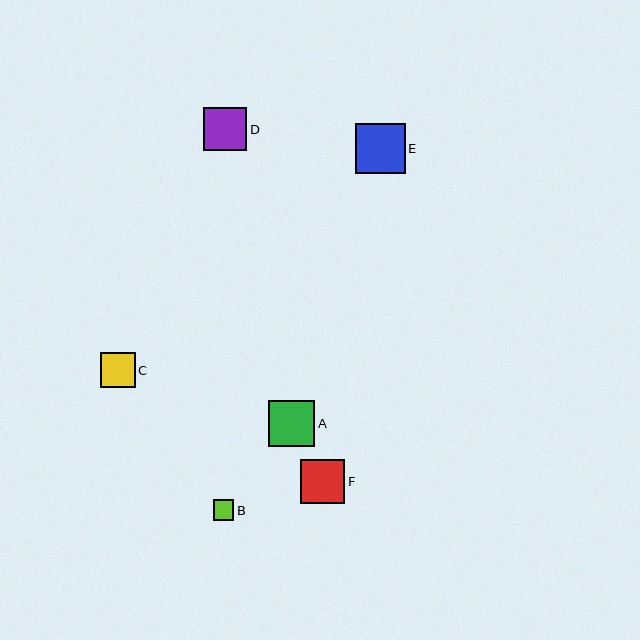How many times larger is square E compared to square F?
Square E is approximately 1.1 times the size of square F.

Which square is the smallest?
Square B is the smallest with a size of approximately 21 pixels.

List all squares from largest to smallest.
From largest to smallest: E, A, F, D, C, B.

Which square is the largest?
Square E is the largest with a size of approximately 50 pixels.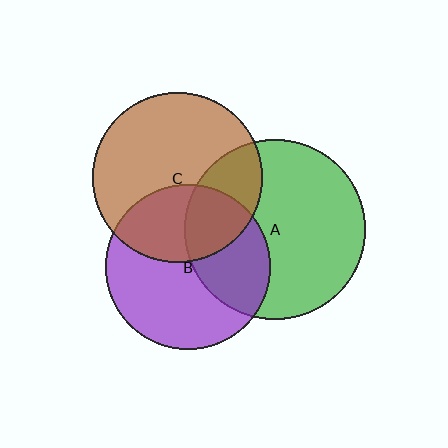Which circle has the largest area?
Circle A (green).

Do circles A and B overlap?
Yes.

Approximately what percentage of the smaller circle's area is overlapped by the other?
Approximately 35%.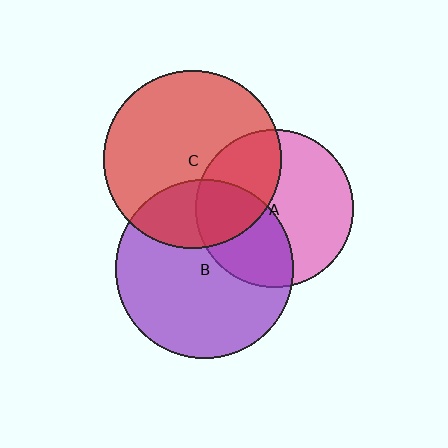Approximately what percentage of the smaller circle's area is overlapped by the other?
Approximately 40%.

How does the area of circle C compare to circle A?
Approximately 1.3 times.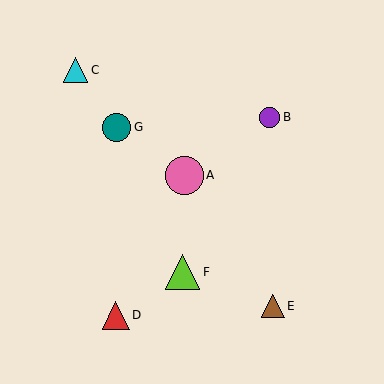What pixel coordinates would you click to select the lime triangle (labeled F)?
Click at (182, 272) to select the lime triangle F.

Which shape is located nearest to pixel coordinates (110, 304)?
The red triangle (labeled D) at (116, 315) is nearest to that location.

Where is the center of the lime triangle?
The center of the lime triangle is at (182, 272).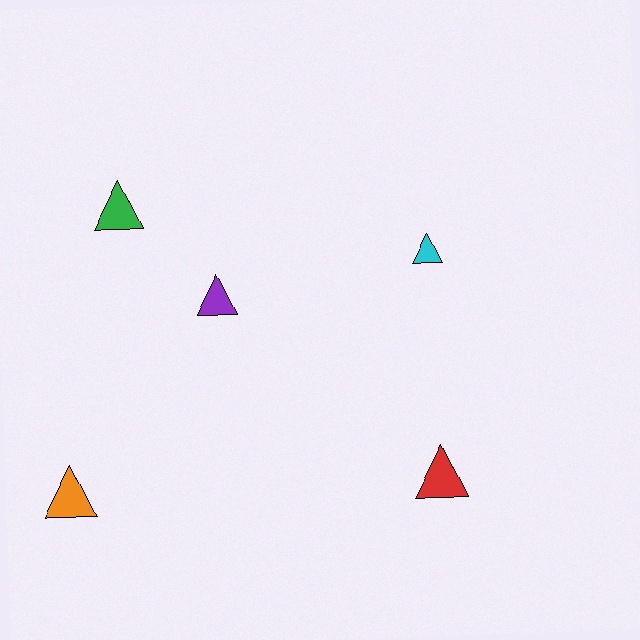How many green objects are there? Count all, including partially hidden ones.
There is 1 green object.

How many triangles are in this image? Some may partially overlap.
There are 5 triangles.